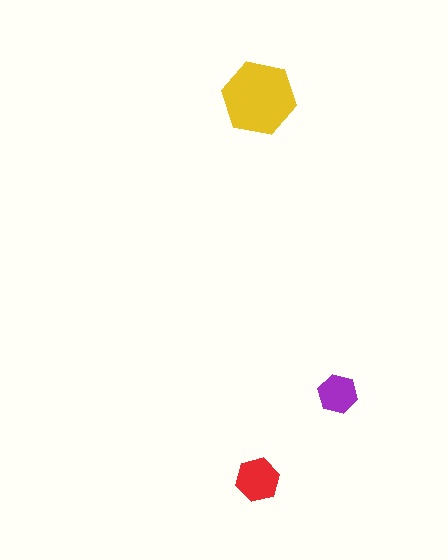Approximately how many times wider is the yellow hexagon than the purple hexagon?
About 2 times wider.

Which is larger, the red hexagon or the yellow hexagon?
The yellow one.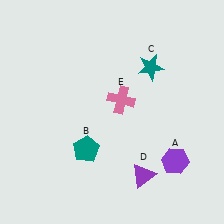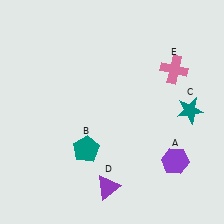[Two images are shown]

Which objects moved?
The objects that moved are: the teal star (C), the purple triangle (D), the pink cross (E).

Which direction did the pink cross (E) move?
The pink cross (E) moved right.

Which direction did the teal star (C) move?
The teal star (C) moved down.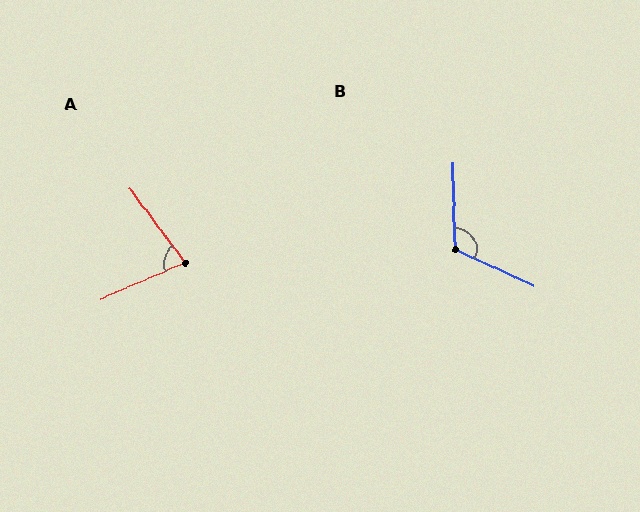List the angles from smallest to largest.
A (77°), B (117°).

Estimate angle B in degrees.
Approximately 117 degrees.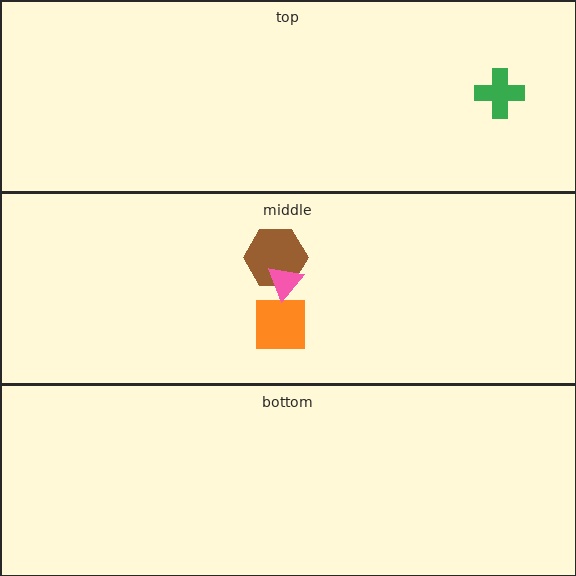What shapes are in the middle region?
The orange square, the brown hexagon, the pink triangle.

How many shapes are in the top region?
1.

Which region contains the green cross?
The top region.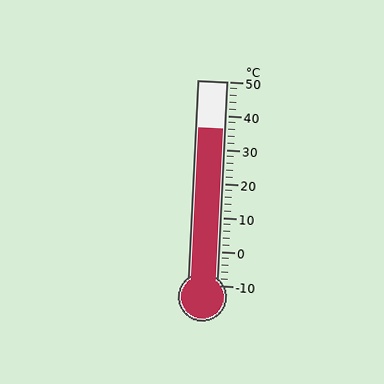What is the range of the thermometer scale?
The thermometer scale ranges from -10°C to 50°C.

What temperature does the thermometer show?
The thermometer shows approximately 36°C.